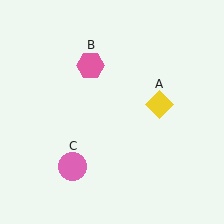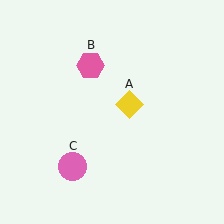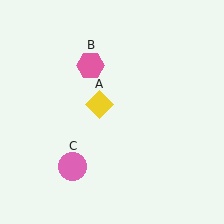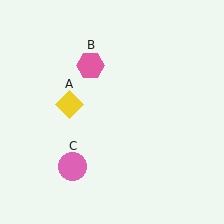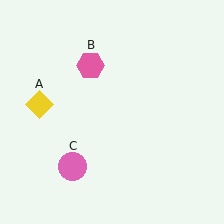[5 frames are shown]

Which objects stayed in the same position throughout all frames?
Pink hexagon (object B) and pink circle (object C) remained stationary.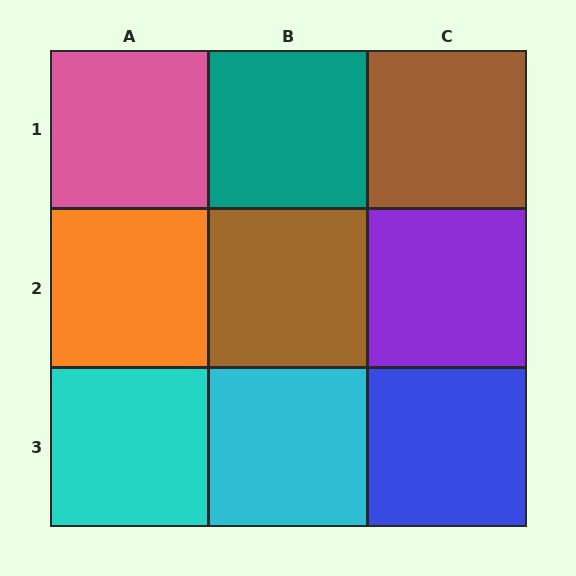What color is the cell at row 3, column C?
Blue.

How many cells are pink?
1 cell is pink.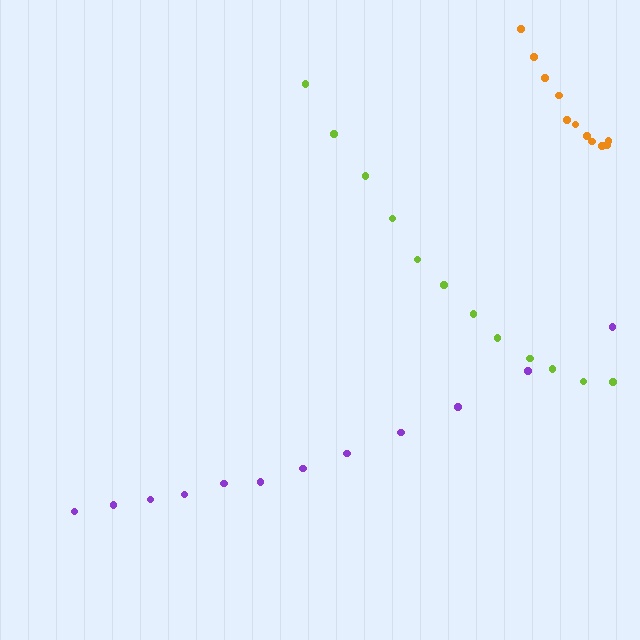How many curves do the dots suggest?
There are 3 distinct paths.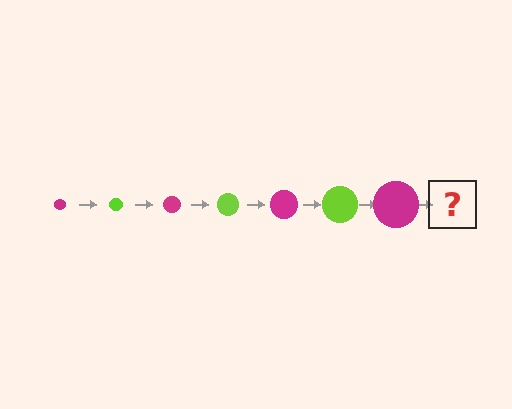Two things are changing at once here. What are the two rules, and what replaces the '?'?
The two rules are that the circle grows larger each step and the color cycles through magenta and lime. The '?' should be a lime circle, larger than the previous one.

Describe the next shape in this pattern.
It should be a lime circle, larger than the previous one.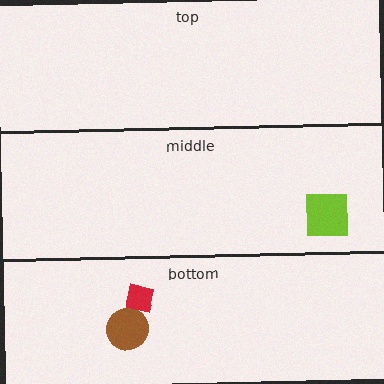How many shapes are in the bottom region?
2.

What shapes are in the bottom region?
The brown circle, the red square.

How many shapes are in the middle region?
1.